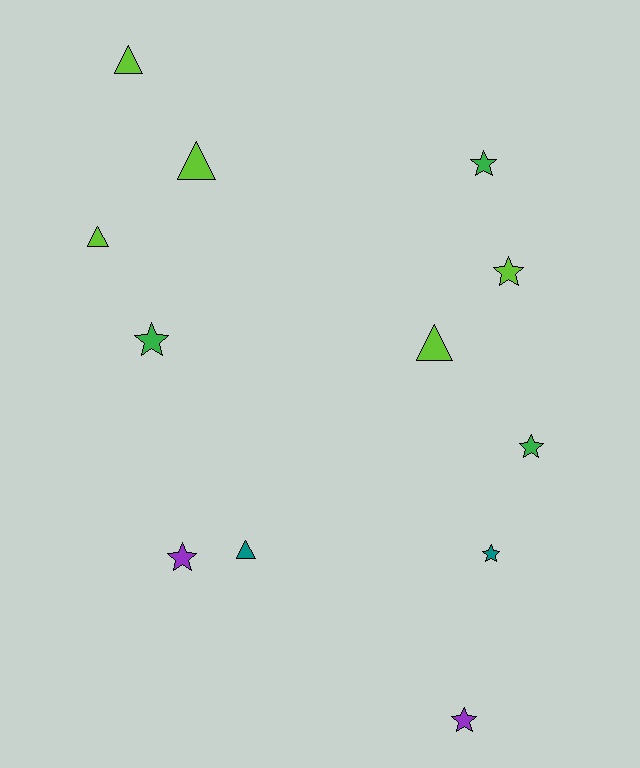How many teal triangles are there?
There is 1 teal triangle.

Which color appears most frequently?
Lime, with 5 objects.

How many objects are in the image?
There are 12 objects.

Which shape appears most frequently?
Star, with 7 objects.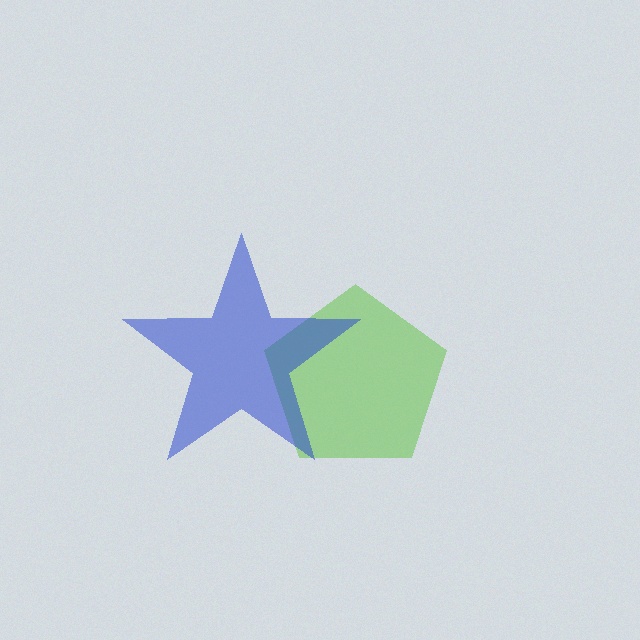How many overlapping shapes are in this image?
There are 2 overlapping shapes in the image.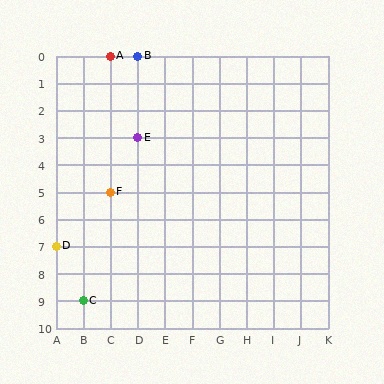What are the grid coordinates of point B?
Point B is at grid coordinates (D, 0).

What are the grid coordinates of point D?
Point D is at grid coordinates (A, 7).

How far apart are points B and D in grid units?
Points B and D are 3 columns and 7 rows apart (about 7.6 grid units diagonally).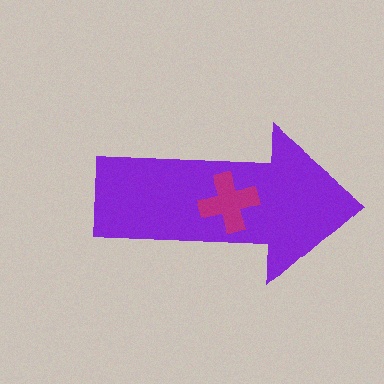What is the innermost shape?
The magenta cross.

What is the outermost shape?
The purple arrow.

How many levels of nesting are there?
2.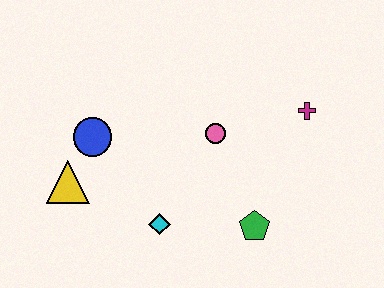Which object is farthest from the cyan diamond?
The magenta cross is farthest from the cyan diamond.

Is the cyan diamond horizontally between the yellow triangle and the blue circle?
No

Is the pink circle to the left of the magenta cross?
Yes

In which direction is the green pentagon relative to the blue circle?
The green pentagon is to the right of the blue circle.